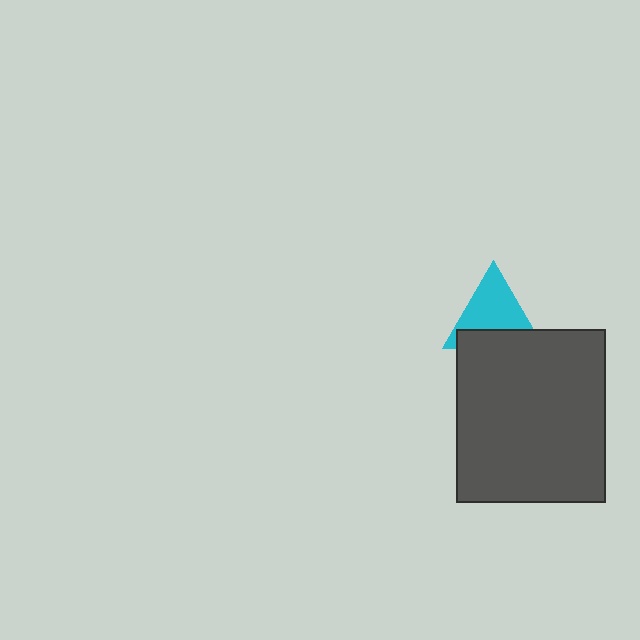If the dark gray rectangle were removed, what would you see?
You would see the complete cyan triangle.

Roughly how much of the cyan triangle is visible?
About half of it is visible (roughly 64%).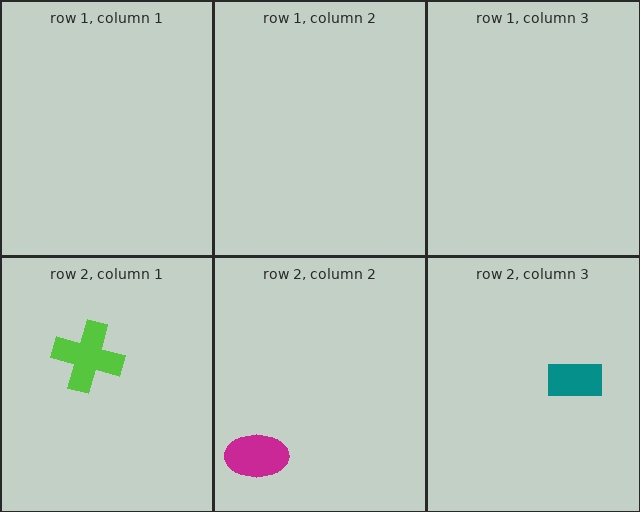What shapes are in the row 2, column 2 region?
The magenta ellipse.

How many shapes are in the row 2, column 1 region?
1.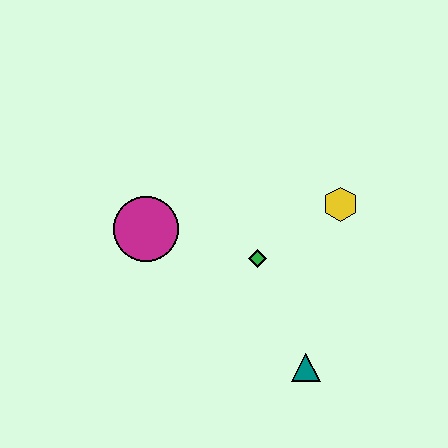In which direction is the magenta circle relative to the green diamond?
The magenta circle is to the left of the green diamond.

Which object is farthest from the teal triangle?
The magenta circle is farthest from the teal triangle.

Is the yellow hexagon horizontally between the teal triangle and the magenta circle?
No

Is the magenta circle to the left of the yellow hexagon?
Yes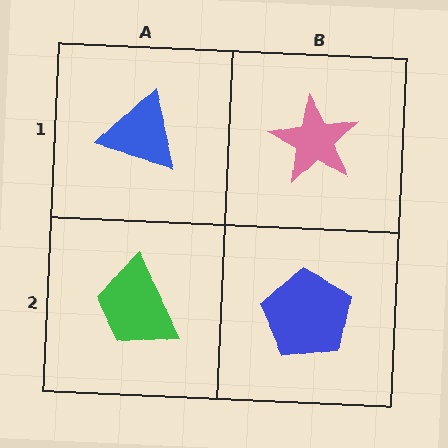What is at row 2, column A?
A green trapezoid.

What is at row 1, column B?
A pink star.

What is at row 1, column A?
A blue triangle.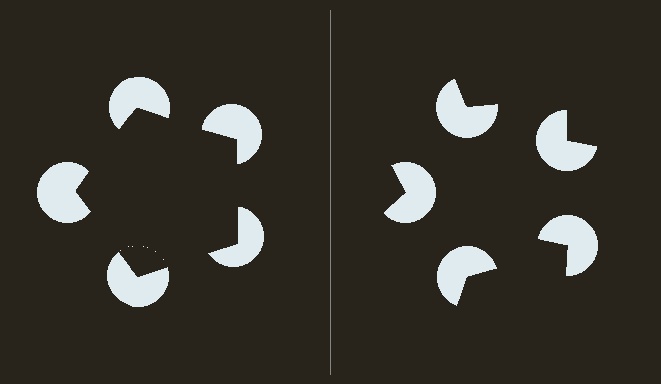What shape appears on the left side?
An illusory pentagon.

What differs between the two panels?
The pac-man discs are positioned identically on both sides; only the wedge orientations differ. On the left they align to a pentagon; on the right they are misaligned.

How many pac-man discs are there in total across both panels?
10 — 5 on each side.